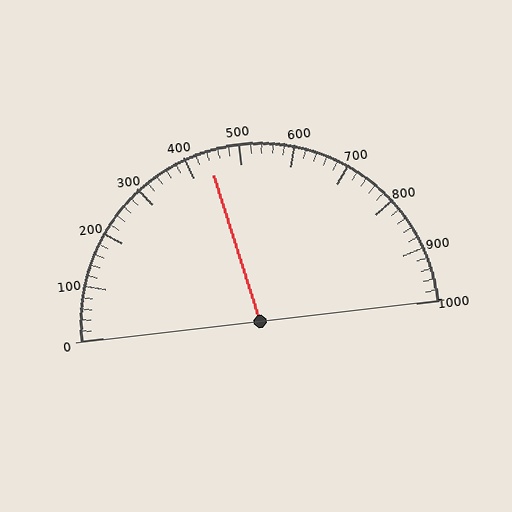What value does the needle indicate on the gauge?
The needle indicates approximately 440.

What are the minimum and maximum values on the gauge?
The gauge ranges from 0 to 1000.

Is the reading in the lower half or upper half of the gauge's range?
The reading is in the lower half of the range (0 to 1000).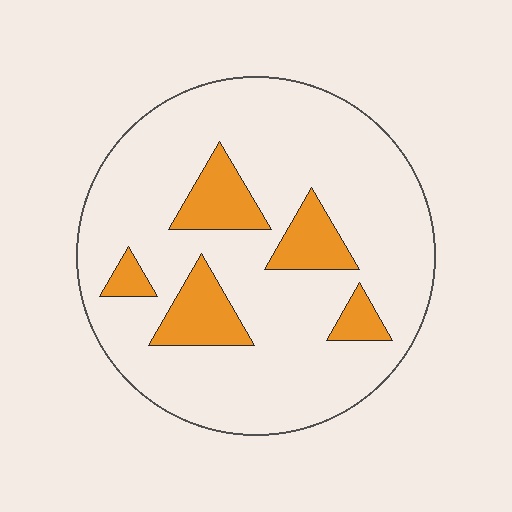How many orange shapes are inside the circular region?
5.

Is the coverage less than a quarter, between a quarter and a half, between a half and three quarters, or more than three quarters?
Less than a quarter.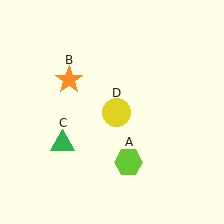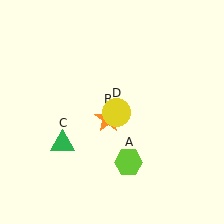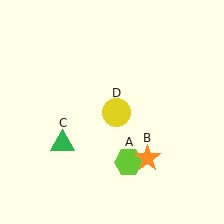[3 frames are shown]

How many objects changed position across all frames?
1 object changed position: orange star (object B).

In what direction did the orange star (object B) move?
The orange star (object B) moved down and to the right.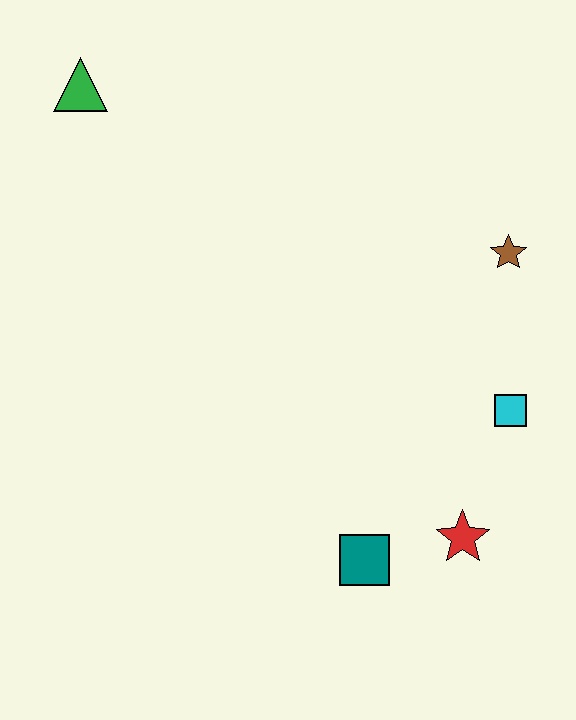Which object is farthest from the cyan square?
The green triangle is farthest from the cyan square.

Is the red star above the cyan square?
No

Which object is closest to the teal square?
The red star is closest to the teal square.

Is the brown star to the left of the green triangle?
No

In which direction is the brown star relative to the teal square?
The brown star is above the teal square.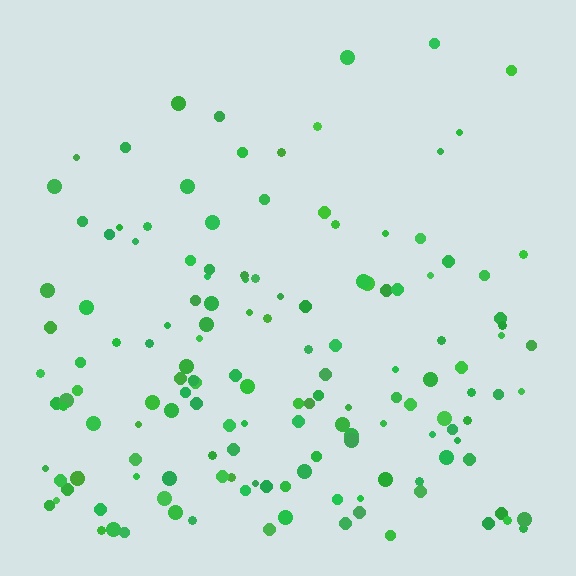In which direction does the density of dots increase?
From top to bottom, with the bottom side densest.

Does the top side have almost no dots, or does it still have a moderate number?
Still a moderate number, just noticeably fewer than the bottom.